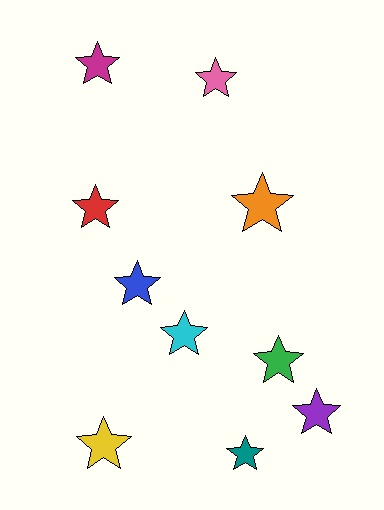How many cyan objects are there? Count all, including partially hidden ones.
There is 1 cyan object.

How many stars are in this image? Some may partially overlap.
There are 10 stars.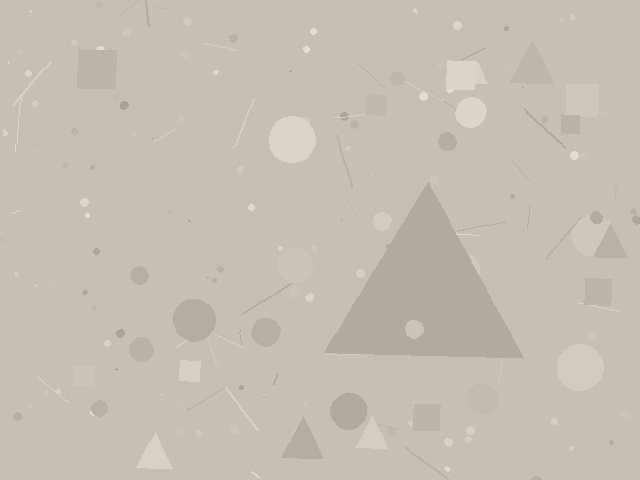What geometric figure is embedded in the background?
A triangle is embedded in the background.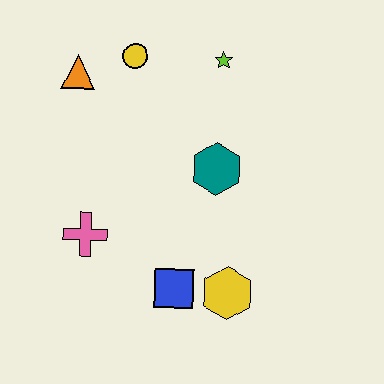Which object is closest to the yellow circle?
The orange triangle is closest to the yellow circle.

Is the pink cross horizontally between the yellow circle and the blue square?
No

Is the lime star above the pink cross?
Yes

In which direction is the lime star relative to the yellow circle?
The lime star is to the right of the yellow circle.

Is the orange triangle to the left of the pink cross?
Yes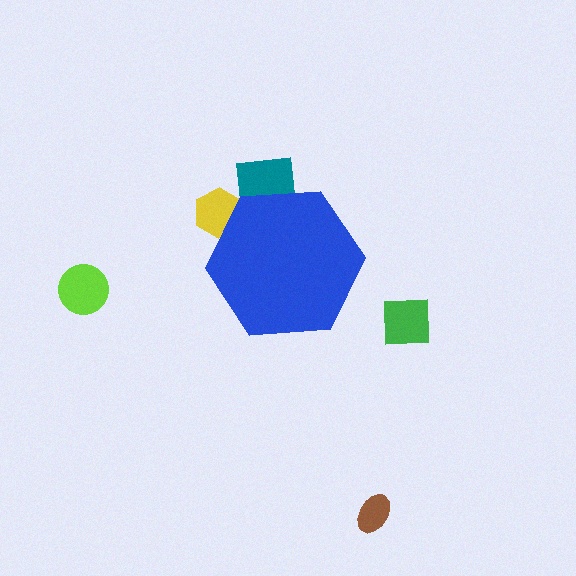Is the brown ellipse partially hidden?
No, the brown ellipse is fully visible.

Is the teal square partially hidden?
Yes, the teal square is partially hidden behind the blue hexagon.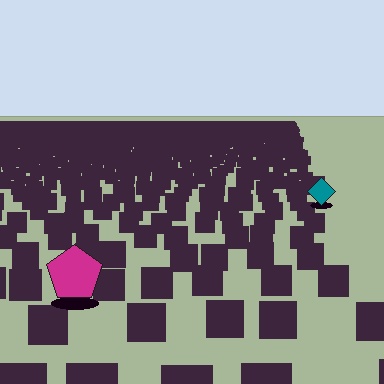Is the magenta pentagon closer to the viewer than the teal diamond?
Yes. The magenta pentagon is closer — you can tell from the texture gradient: the ground texture is coarser near it.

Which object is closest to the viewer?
The magenta pentagon is closest. The texture marks near it are larger and more spread out.